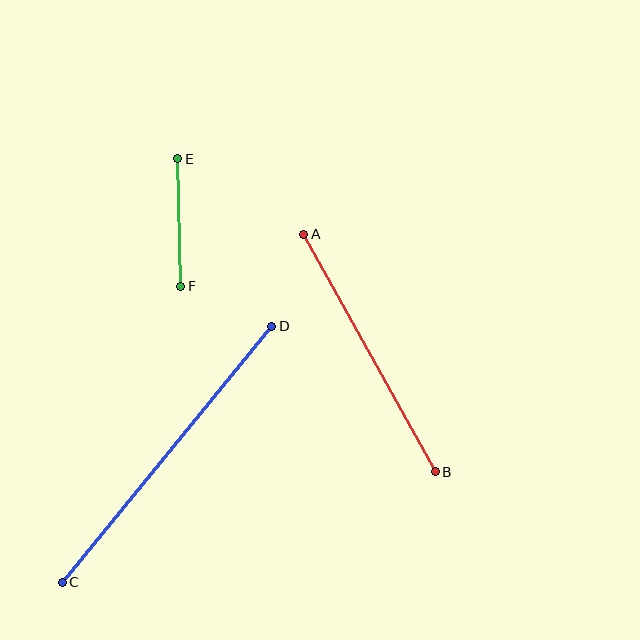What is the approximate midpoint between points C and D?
The midpoint is at approximately (167, 454) pixels.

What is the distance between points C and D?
The distance is approximately 331 pixels.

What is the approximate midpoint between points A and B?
The midpoint is at approximately (369, 353) pixels.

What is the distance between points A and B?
The distance is approximately 271 pixels.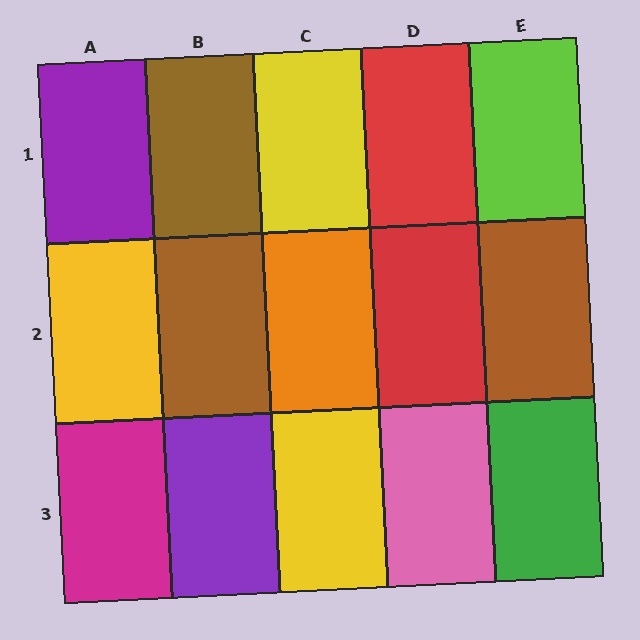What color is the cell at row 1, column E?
Lime.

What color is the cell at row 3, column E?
Green.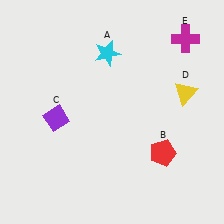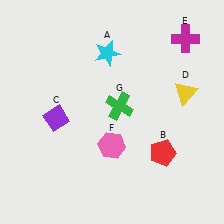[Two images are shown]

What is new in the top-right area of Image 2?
A green cross (G) was added in the top-right area of Image 2.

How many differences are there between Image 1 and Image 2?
There are 2 differences between the two images.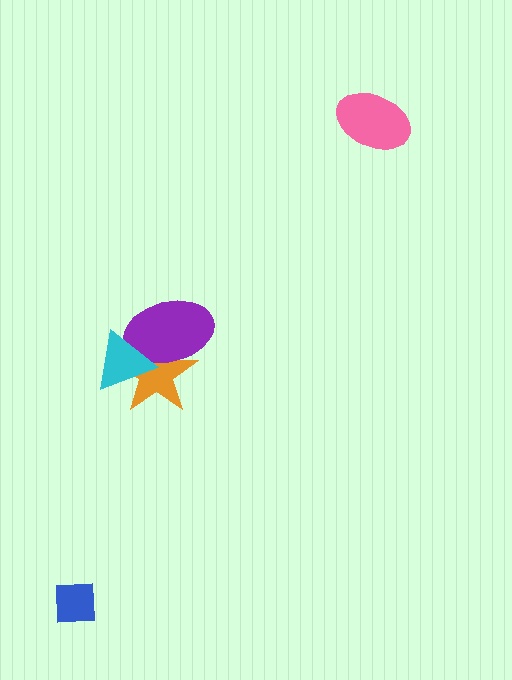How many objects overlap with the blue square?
0 objects overlap with the blue square.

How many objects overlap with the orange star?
2 objects overlap with the orange star.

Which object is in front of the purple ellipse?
The cyan triangle is in front of the purple ellipse.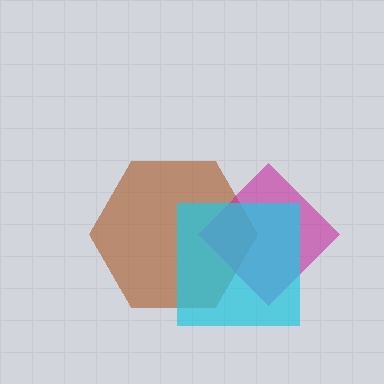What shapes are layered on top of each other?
The layered shapes are: a brown hexagon, a magenta diamond, a cyan square.